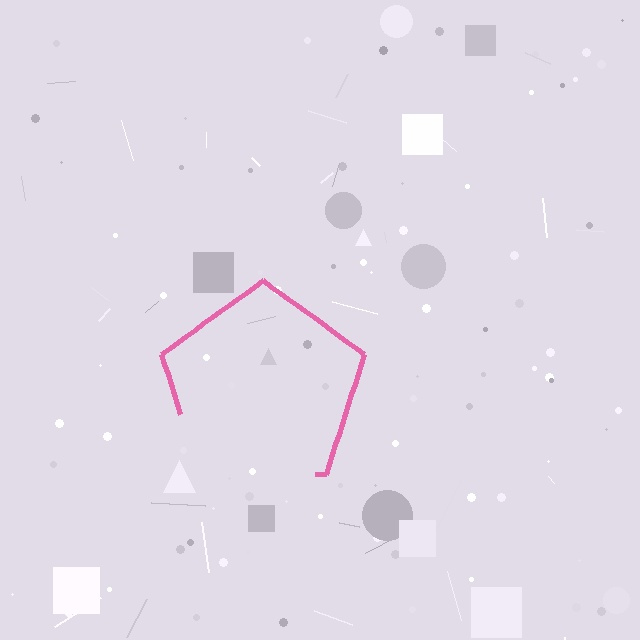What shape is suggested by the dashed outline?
The dashed outline suggests a pentagon.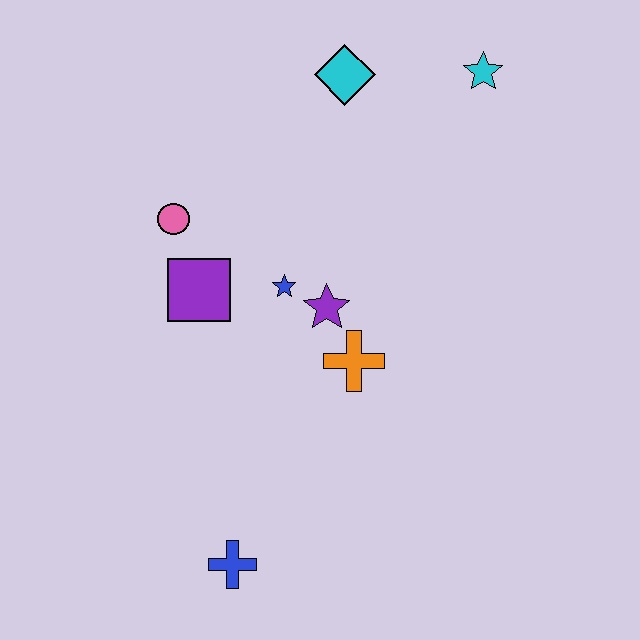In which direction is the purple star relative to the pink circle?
The purple star is to the right of the pink circle.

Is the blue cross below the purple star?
Yes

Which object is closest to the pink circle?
The purple square is closest to the pink circle.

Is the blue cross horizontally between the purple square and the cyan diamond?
Yes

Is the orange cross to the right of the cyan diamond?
Yes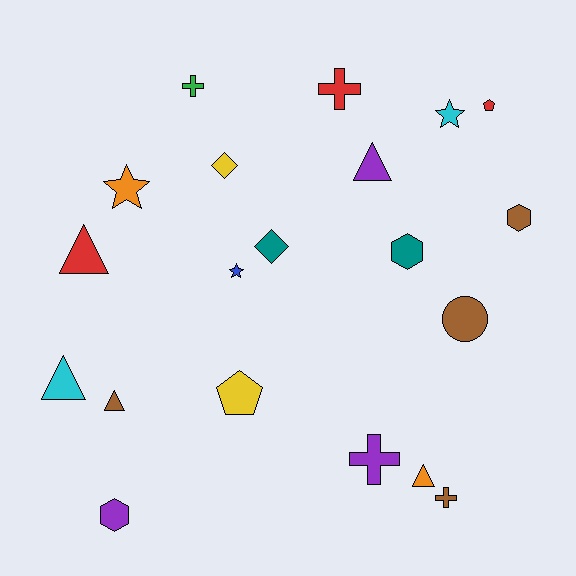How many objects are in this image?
There are 20 objects.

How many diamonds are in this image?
There are 2 diamonds.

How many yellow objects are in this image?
There are 2 yellow objects.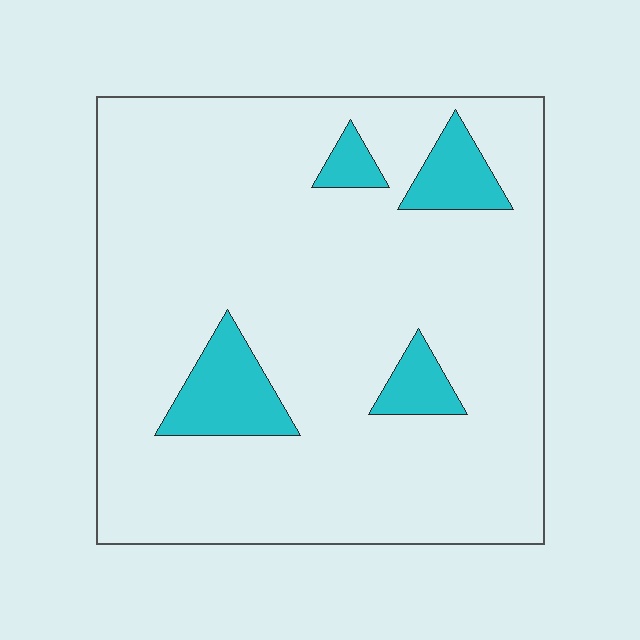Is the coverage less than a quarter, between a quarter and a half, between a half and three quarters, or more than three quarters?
Less than a quarter.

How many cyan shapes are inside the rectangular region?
4.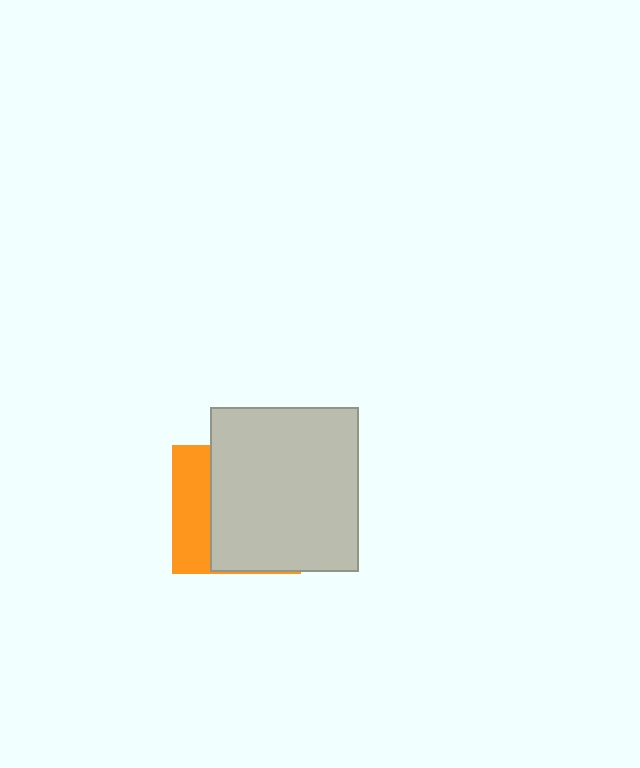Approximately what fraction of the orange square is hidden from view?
Roughly 70% of the orange square is hidden behind the light gray rectangle.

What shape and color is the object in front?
The object in front is a light gray rectangle.